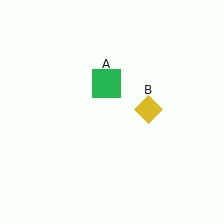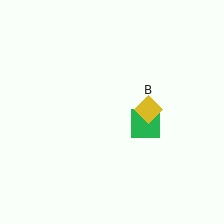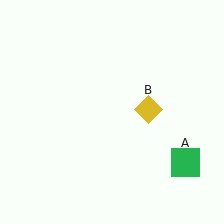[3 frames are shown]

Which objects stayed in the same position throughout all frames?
Yellow diamond (object B) remained stationary.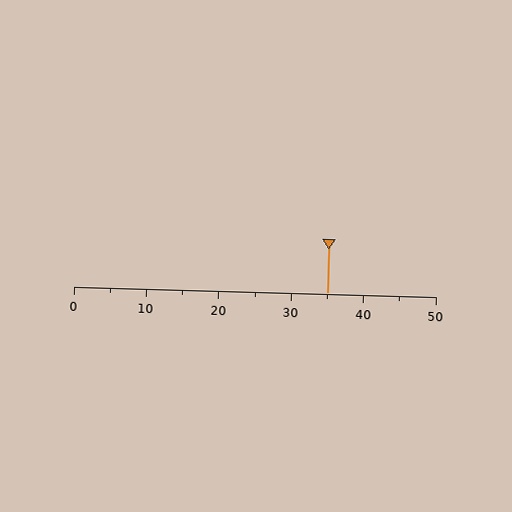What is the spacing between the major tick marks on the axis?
The major ticks are spaced 10 apart.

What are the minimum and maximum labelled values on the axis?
The axis runs from 0 to 50.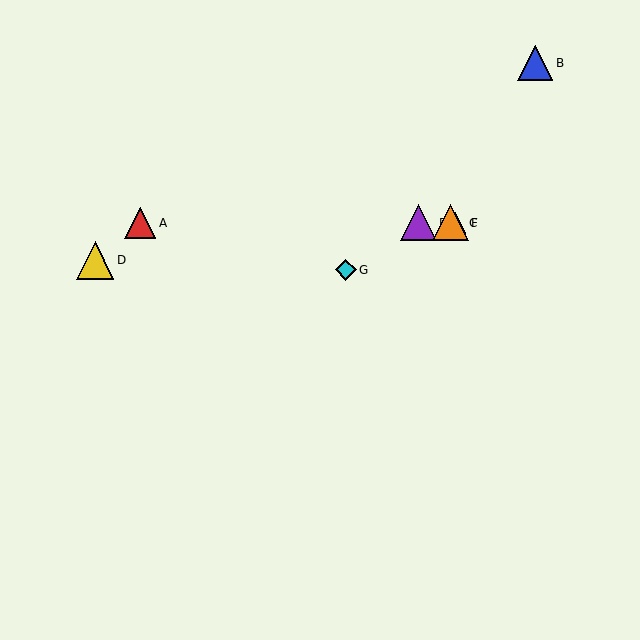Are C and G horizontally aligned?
No, C is at y≈223 and G is at y≈270.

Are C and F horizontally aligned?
Yes, both are at y≈223.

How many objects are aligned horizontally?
4 objects (A, C, E, F) are aligned horizontally.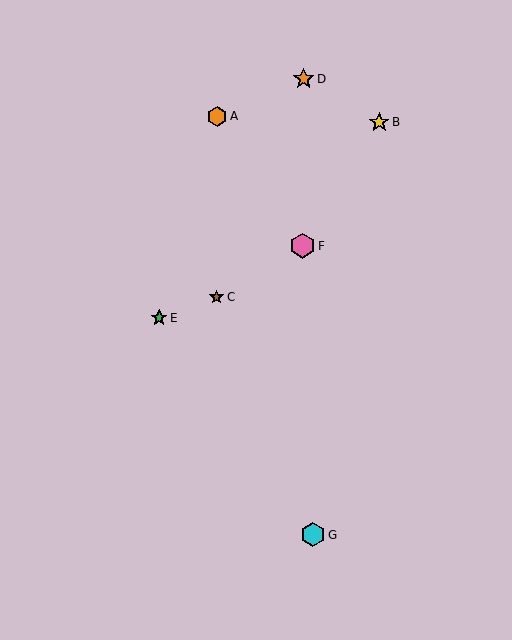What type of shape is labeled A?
Shape A is an orange hexagon.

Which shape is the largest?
The pink hexagon (labeled F) is the largest.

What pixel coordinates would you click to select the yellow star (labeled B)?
Click at (379, 122) to select the yellow star B.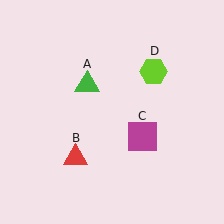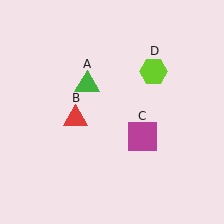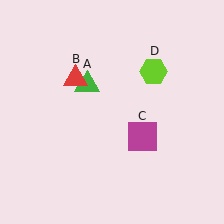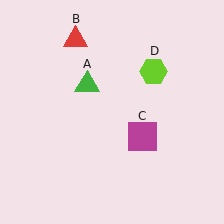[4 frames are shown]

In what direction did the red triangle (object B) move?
The red triangle (object B) moved up.